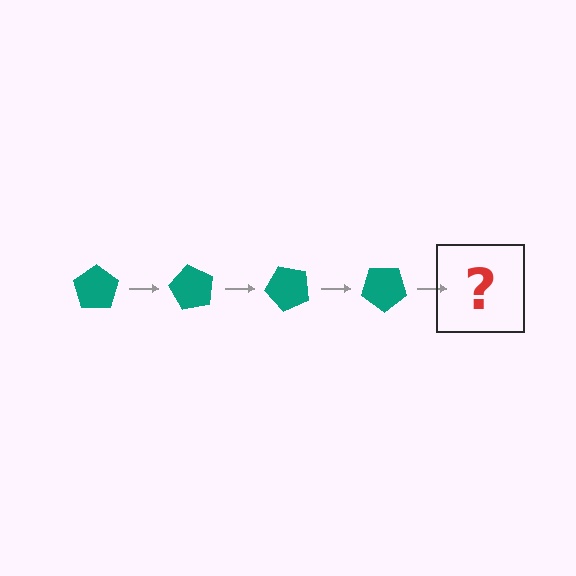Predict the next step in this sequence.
The next step is a teal pentagon rotated 240 degrees.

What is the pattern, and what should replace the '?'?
The pattern is that the pentagon rotates 60 degrees each step. The '?' should be a teal pentagon rotated 240 degrees.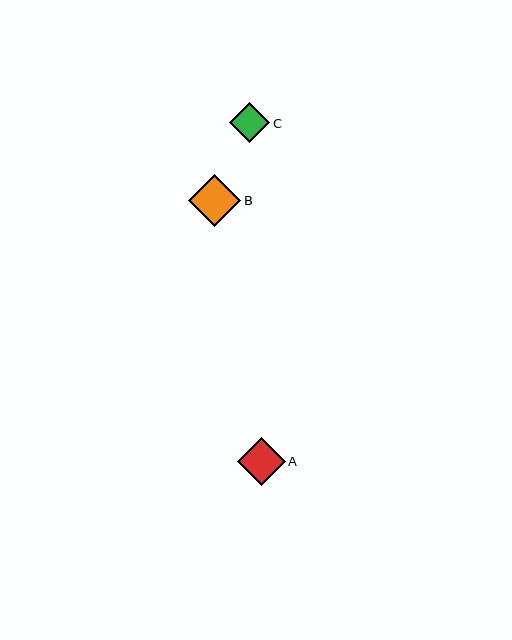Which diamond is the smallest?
Diamond C is the smallest with a size of approximately 40 pixels.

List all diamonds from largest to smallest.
From largest to smallest: B, A, C.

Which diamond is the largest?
Diamond B is the largest with a size of approximately 52 pixels.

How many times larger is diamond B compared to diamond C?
Diamond B is approximately 1.3 times the size of diamond C.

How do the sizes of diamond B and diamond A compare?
Diamond B and diamond A are approximately the same size.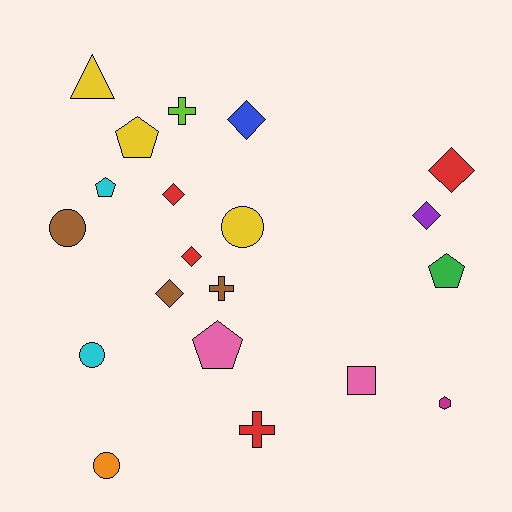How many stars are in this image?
There are no stars.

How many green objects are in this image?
There is 1 green object.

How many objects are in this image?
There are 20 objects.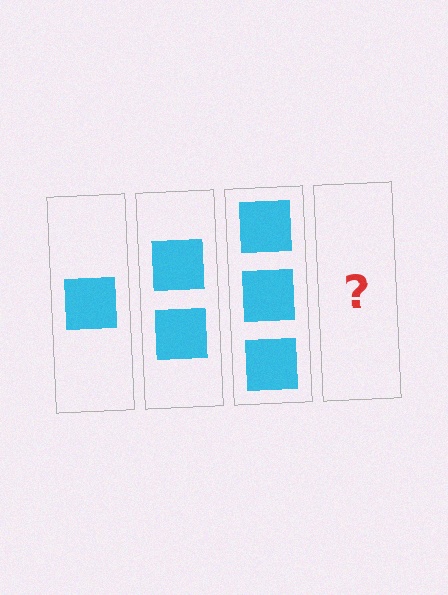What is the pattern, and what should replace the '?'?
The pattern is that each step adds one more square. The '?' should be 4 squares.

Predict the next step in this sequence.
The next step is 4 squares.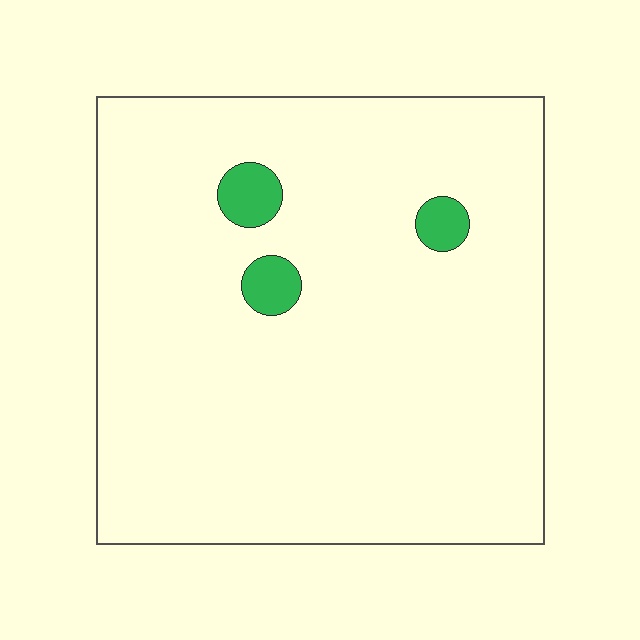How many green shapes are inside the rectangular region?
3.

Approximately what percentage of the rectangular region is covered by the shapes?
Approximately 5%.